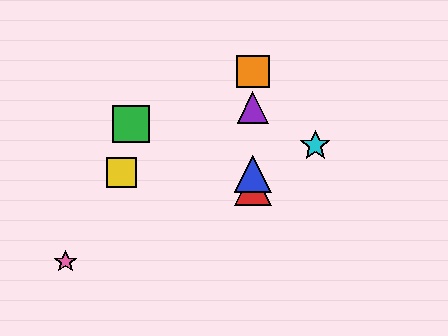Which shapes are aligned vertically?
The red triangle, the blue triangle, the purple triangle, the orange square are aligned vertically.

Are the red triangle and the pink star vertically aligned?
No, the red triangle is at x≈253 and the pink star is at x≈65.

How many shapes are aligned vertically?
4 shapes (the red triangle, the blue triangle, the purple triangle, the orange square) are aligned vertically.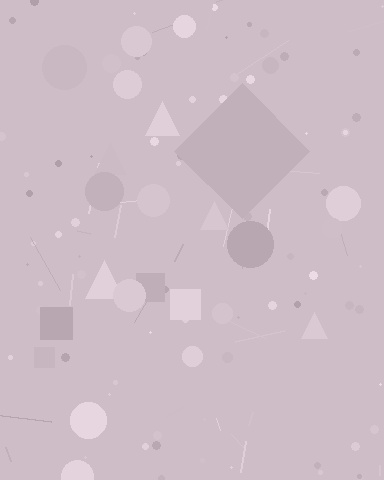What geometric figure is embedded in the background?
A diamond is embedded in the background.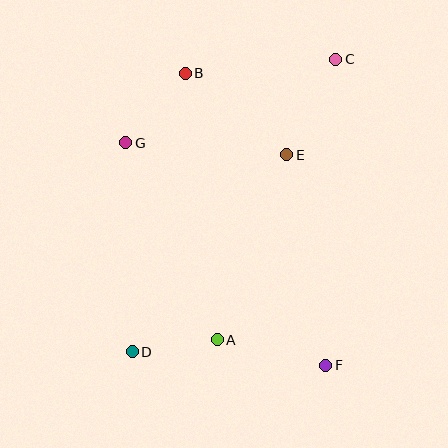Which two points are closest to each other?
Points A and D are closest to each other.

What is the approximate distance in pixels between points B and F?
The distance between B and F is approximately 324 pixels.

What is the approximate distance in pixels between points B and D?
The distance between B and D is approximately 284 pixels.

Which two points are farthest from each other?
Points C and D are farthest from each other.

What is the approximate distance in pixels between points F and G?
The distance between F and G is approximately 300 pixels.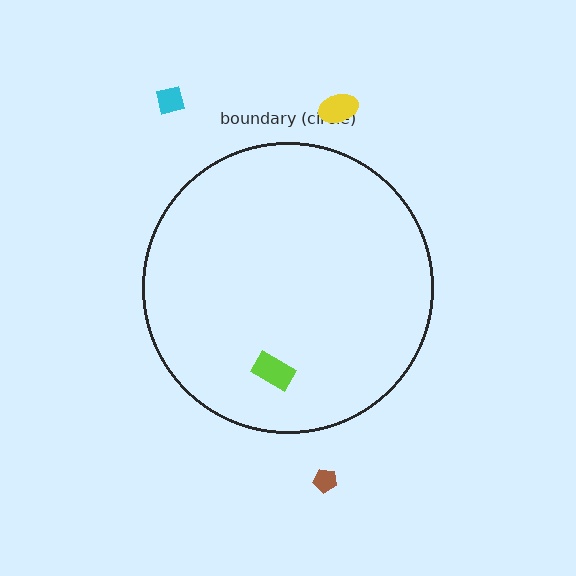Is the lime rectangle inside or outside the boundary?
Inside.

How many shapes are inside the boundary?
1 inside, 3 outside.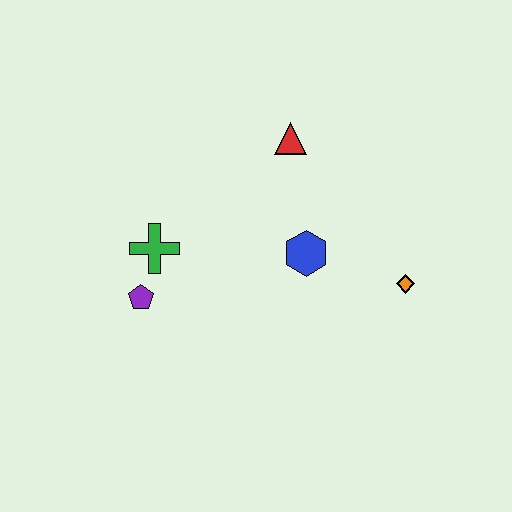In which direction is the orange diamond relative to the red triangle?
The orange diamond is below the red triangle.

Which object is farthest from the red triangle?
The purple pentagon is farthest from the red triangle.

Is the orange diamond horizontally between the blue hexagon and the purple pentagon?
No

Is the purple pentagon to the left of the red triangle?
Yes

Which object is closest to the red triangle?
The blue hexagon is closest to the red triangle.